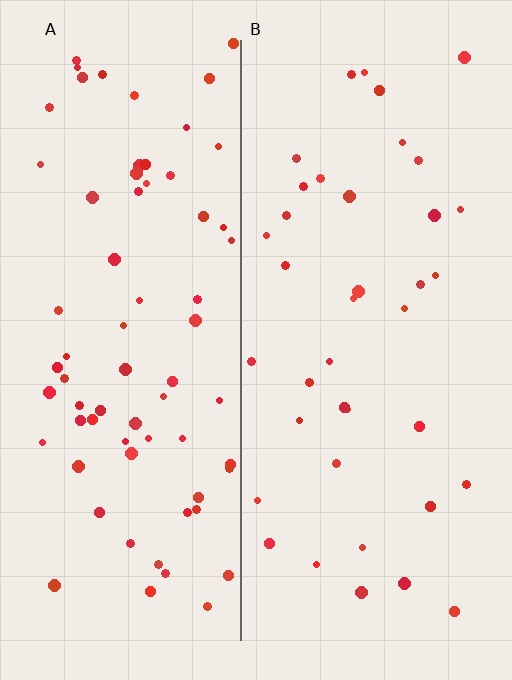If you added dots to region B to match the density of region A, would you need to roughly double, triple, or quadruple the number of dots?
Approximately double.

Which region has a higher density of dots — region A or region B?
A (the left).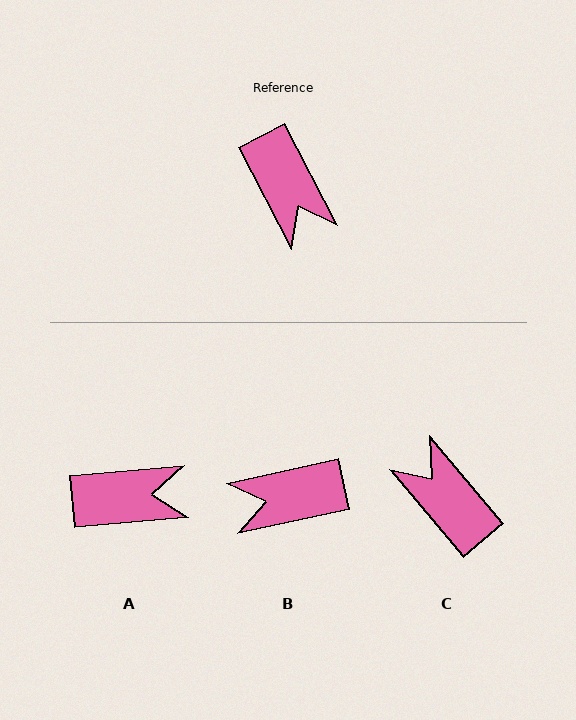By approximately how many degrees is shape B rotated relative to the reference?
Approximately 105 degrees clockwise.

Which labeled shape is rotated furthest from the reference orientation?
C, about 167 degrees away.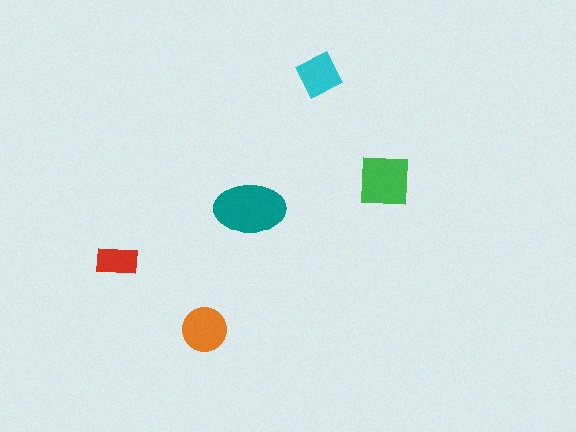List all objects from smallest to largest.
The red rectangle, the cyan diamond, the orange circle, the green square, the teal ellipse.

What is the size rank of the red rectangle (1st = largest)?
5th.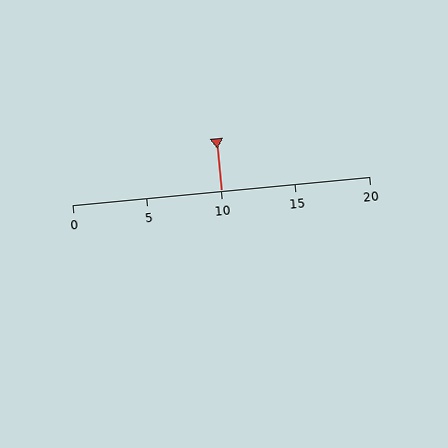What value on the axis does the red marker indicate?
The marker indicates approximately 10.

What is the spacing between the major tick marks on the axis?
The major ticks are spaced 5 apart.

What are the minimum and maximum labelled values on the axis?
The axis runs from 0 to 20.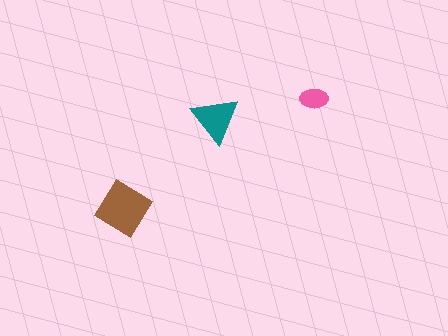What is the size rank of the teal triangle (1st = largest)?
2nd.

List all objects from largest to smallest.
The brown diamond, the teal triangle, the pink ellipse.